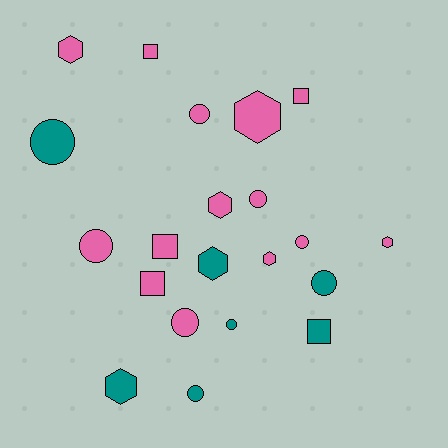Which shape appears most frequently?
Circle, with 9 objects.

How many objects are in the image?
There are 21 objects.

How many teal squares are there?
There is 1 teal square.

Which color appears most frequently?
Pink, with 14 objects.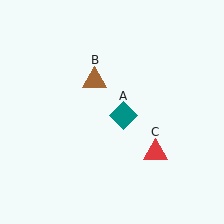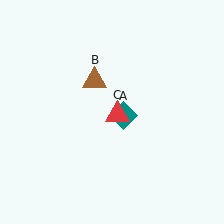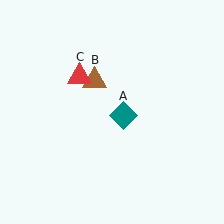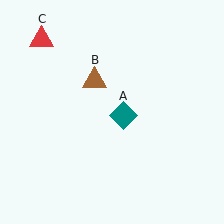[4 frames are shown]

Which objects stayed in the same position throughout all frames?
Teal diamond (object A) and brown triangle (object B) remained stationary.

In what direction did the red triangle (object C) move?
The red triangle (object C) moved up and to the left.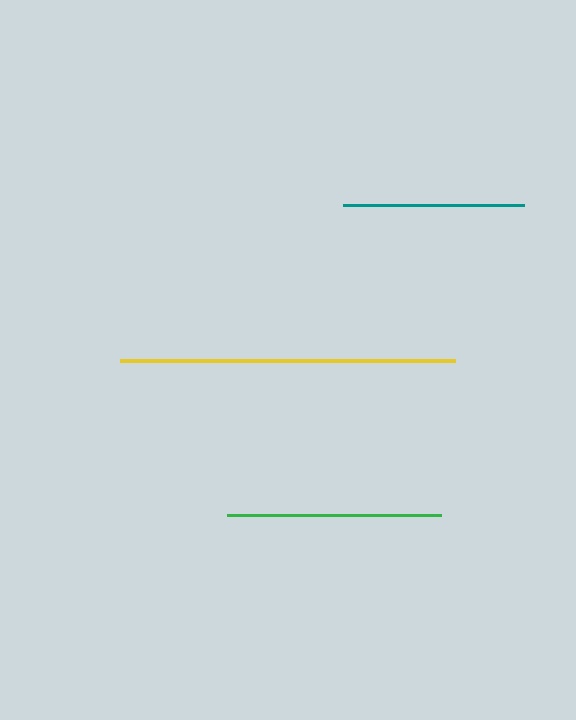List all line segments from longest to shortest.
From longest to shortest: yellow, green, teal.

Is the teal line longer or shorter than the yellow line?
The yellow line is longer than the teal line.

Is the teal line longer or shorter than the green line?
The green line is longer than the teal line.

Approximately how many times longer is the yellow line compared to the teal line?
The yellow line is approximately 1.8 times the length of the teal line.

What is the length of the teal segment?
The teal segment is approximately 181 pixels long.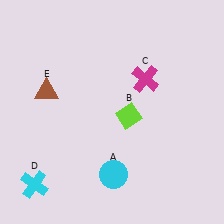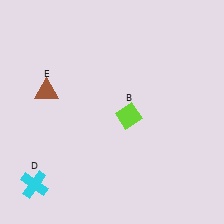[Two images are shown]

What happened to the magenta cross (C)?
The magenta cross (C) was removed in Image 2. It was in the top-right area of Image 1.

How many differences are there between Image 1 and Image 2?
There are 2 differences between the two images.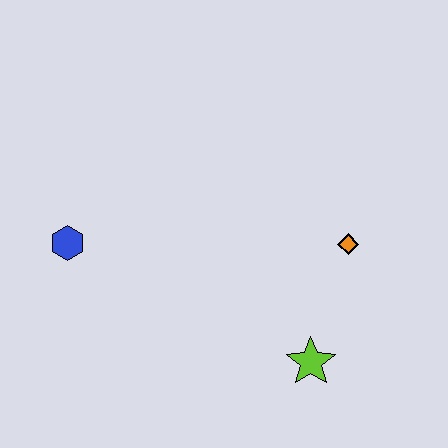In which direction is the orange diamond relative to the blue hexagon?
The orange diamond is to the right of the blue hexagon.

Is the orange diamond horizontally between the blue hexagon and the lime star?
No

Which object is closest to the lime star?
The orange diamond is closest to the lime star.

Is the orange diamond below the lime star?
No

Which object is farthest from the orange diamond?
The blue hexagon is farthest from the orange diamond.